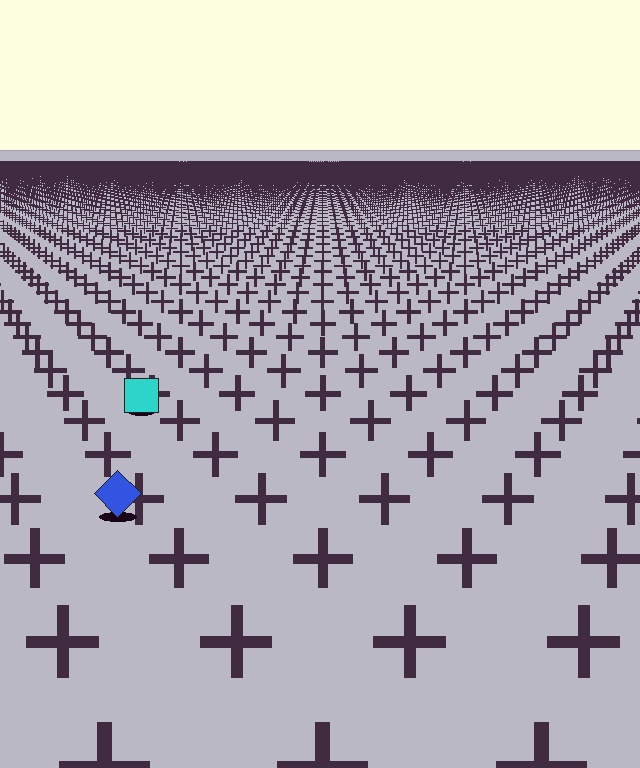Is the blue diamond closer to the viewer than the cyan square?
Yes. The blue diamond is closer — you can tell from the texture gradient: the ground texture is coarser near it.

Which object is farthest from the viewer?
The cyan square is farthest from the viewer. It appears smaller and the ground texture around it is denser.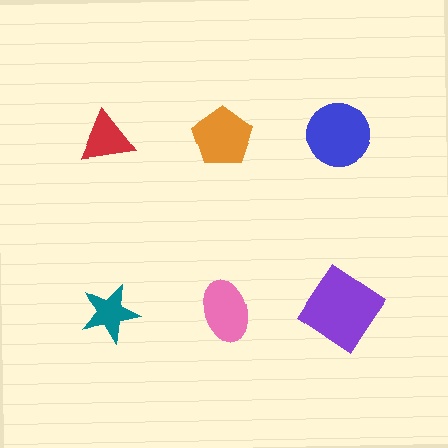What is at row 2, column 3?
A purple diamond.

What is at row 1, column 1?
A red triangle.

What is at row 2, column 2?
A pink ellipse.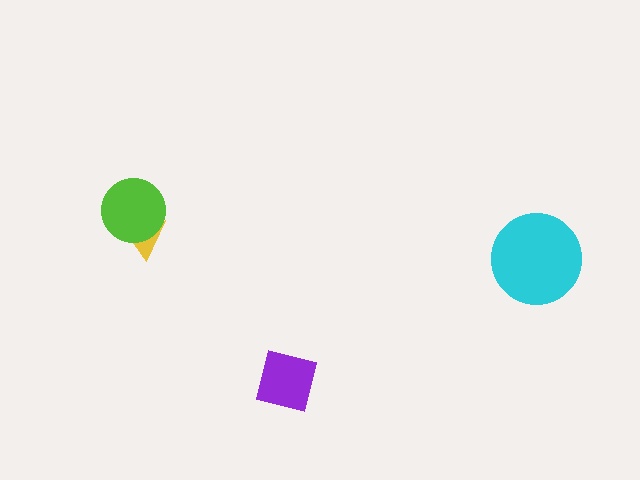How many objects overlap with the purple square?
0 objects overlap with the purple square.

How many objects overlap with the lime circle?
1 object overlaps with the lime circle.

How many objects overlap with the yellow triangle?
1 object overlaps with the yellow triangle.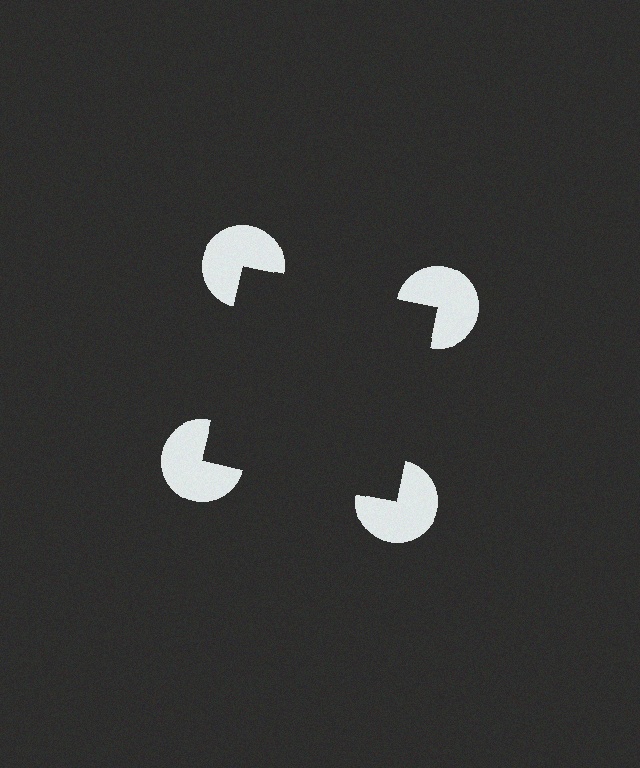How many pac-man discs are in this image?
There are 4 — one at each vertex of the illusory square.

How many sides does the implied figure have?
4 sides.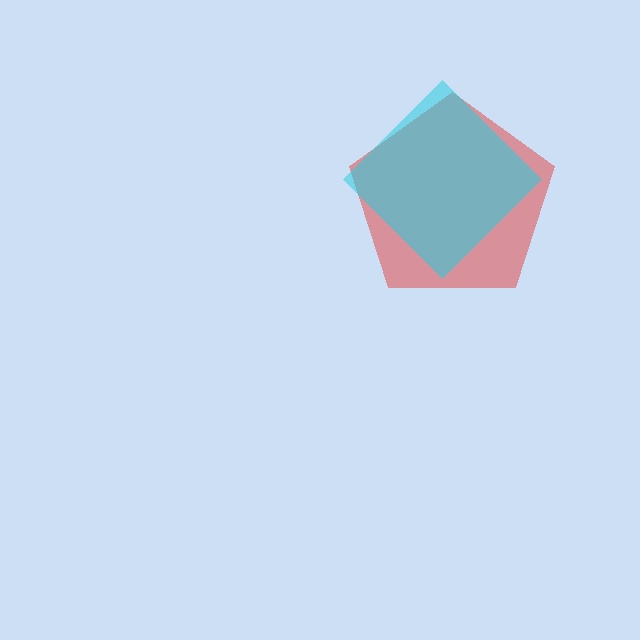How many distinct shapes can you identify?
There are 2 distinct shapes: a red pentagon, a cyan diamond.